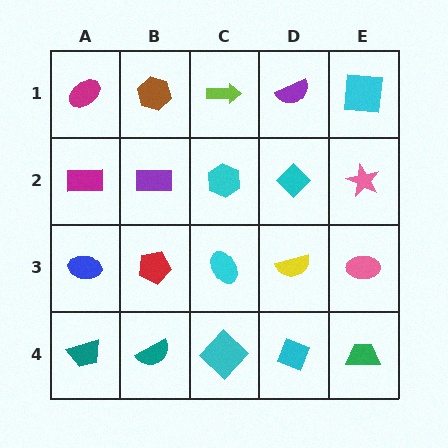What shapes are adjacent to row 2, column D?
A purple semicircle (row 1, column D), a yellow semicircle (row 3, column D), a cyan hexagon (row 2, column C), a pink star (row 2, column E).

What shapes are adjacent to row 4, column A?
A blue ellipse (row 3, column A), a teal semicircle (row 4, column B).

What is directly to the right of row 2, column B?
A cyan hexagon.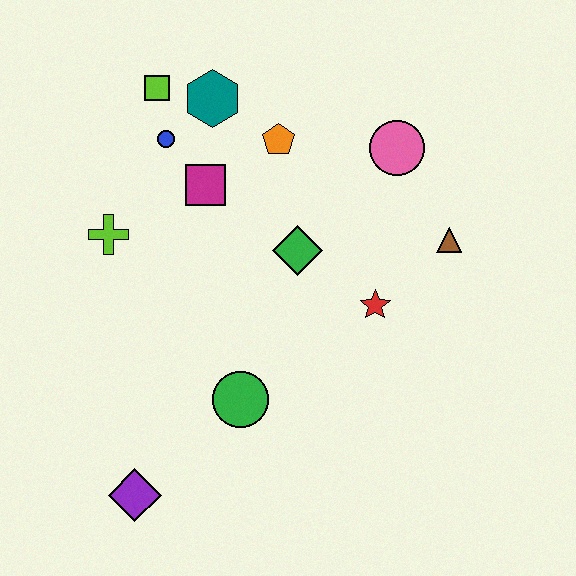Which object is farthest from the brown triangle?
The purple diamond is farthest from the brown triangle.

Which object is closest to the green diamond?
The red star is closest to the green diamond.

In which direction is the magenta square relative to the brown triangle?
The magenta square is to the left of the brown triangle.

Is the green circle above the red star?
No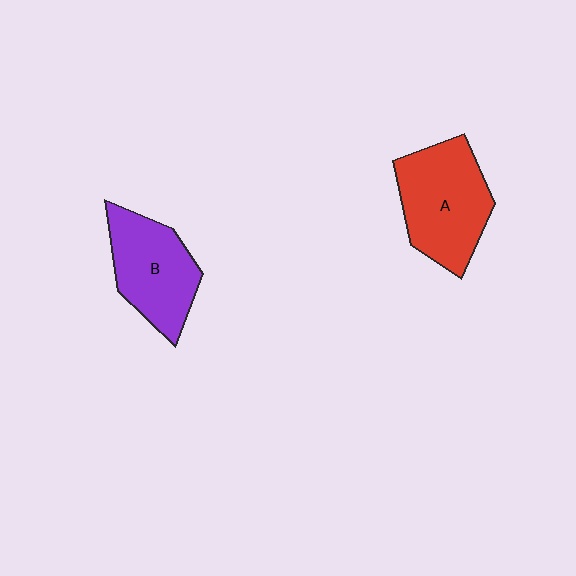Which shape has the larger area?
Shape A (red).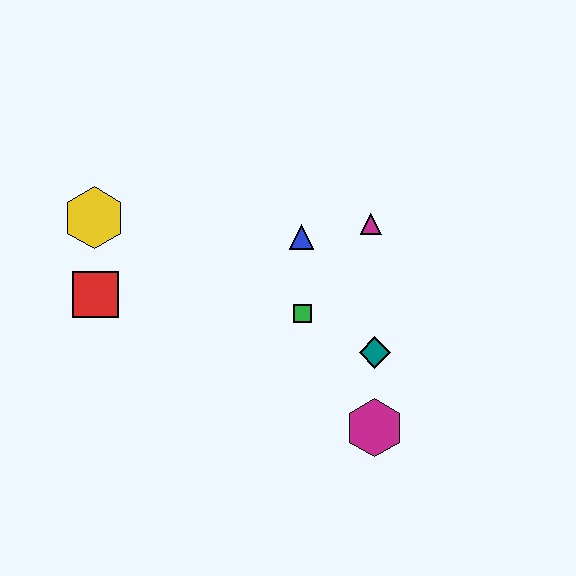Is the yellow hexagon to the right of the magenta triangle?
No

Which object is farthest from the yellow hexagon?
The magenta hexagon is farthest from the yellow hexagon.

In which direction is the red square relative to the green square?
The red square is to the left of the green square.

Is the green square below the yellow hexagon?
Yes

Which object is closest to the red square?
The yellow hexagon is closest to the red square.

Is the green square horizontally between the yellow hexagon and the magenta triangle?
Yes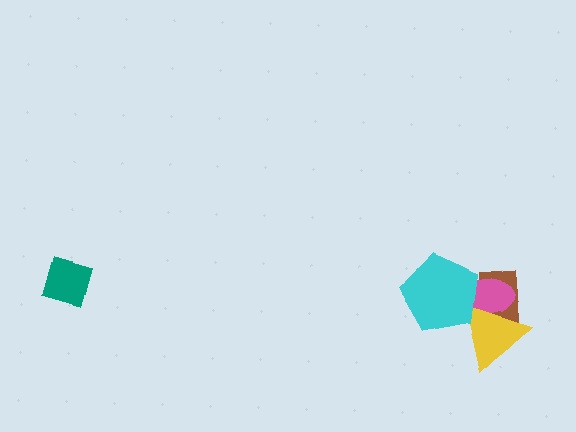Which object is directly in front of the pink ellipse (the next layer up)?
The yellow triangle is directly in front of the pink ellipse.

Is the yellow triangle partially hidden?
Yes, it is partially covered by another shape.